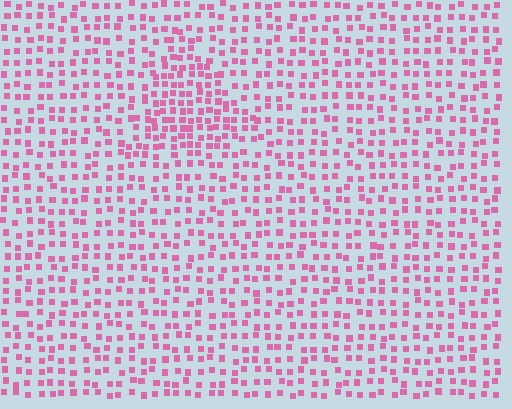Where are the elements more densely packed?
The elements are more densely packed inside the triangle boundary.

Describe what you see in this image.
The image contains small pink elements arranged at two different densities. A triangle-shaped region is visible where the elements are more densely packed than the surrounding area.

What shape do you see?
I see a triangle.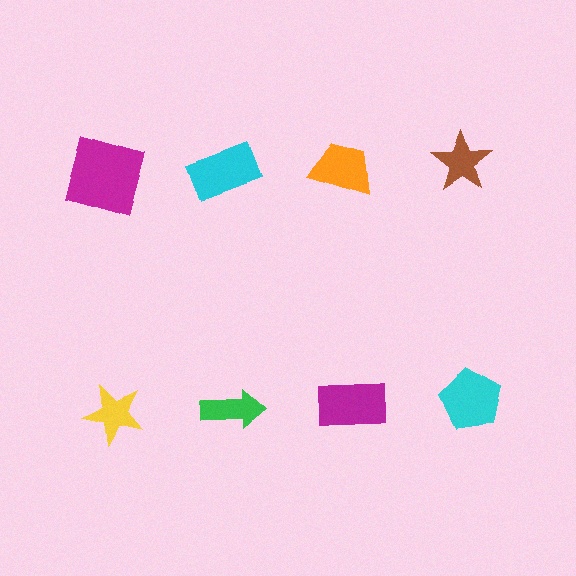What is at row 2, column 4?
A cyan pentagon.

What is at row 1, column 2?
A cyan rectangle.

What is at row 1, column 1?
A magenta square.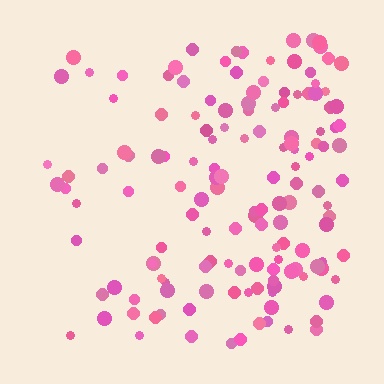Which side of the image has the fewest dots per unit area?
The left.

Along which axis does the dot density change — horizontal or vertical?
Horizontal.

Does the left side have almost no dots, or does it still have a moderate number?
Still a moderate number, just noticeably fewer than the right.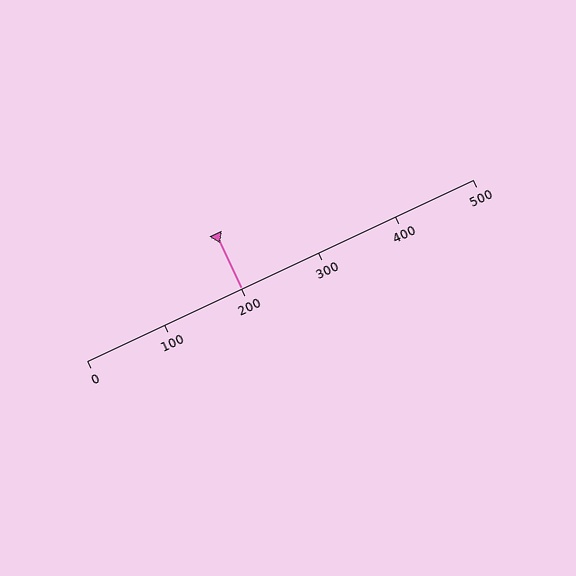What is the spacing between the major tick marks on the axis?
The major ticks are spaced 100 apart.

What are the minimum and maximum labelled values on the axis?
The axis runs from 0 to 500.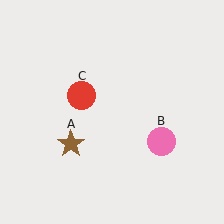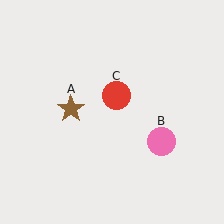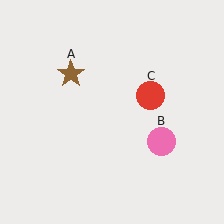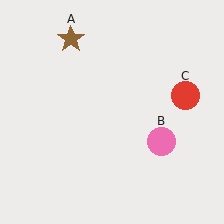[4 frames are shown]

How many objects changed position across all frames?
2 objects changed position: brown star (object A), red circle (object C).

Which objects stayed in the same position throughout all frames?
Pink circle (object B) remained stationary.